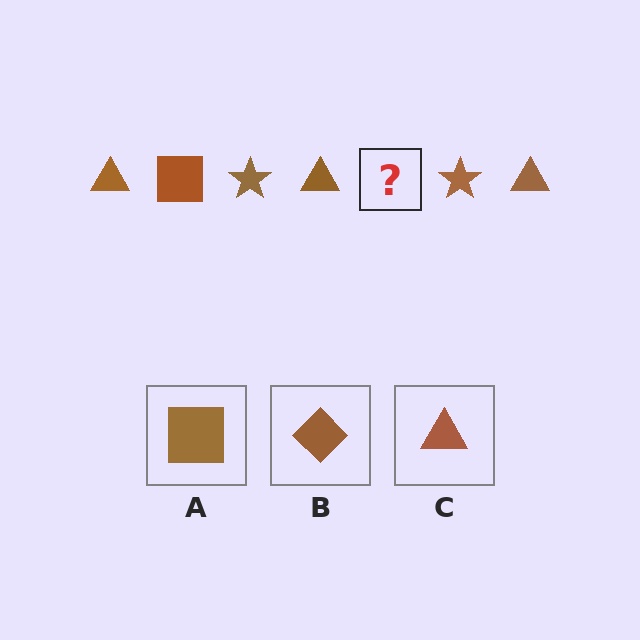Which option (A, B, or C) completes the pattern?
A.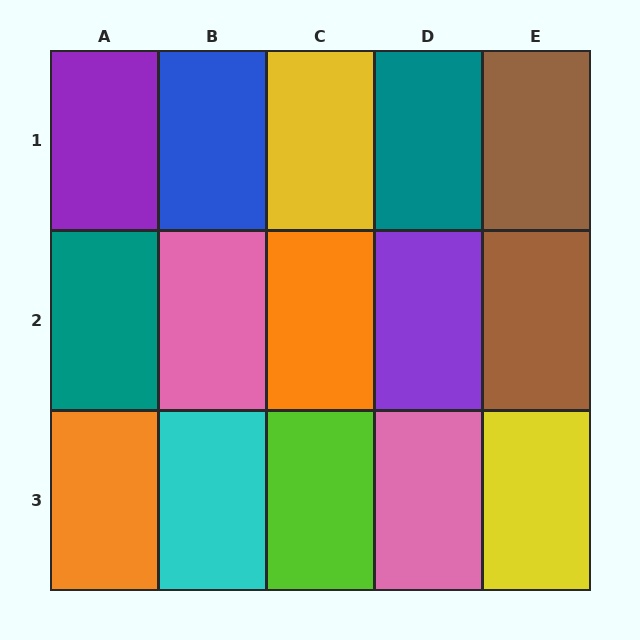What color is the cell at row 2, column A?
Teal.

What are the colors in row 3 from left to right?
Orange, cyan, lime, pink, yellow.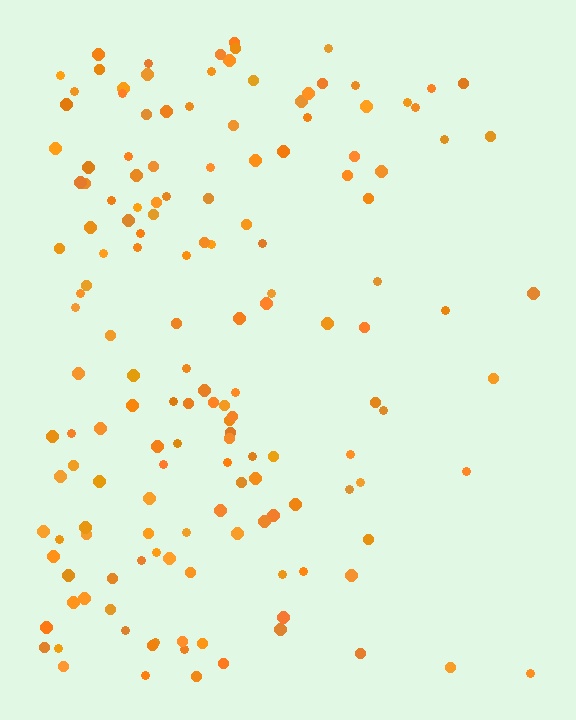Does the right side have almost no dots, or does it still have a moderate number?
Still a moderate number, just noticeably fewer than the left.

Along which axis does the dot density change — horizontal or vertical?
Horizontal.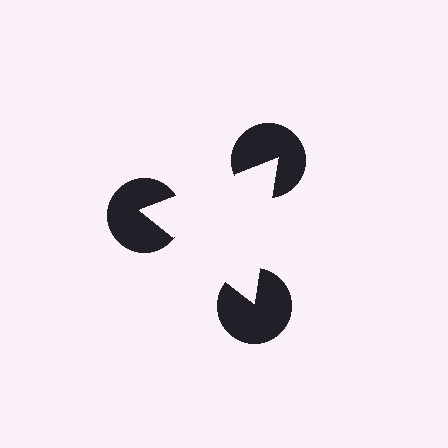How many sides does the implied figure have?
3 sides.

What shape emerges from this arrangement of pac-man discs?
An illusory triangle — its edges are inferred from the aligned wedge cuts in the pac-man discs, not physically drawn.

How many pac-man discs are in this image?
There are 3 — one at each vertex of the illusory triangle.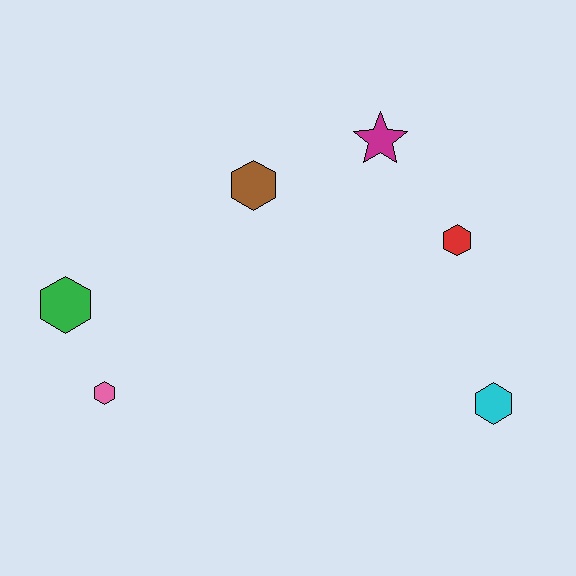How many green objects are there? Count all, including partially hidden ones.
There is 1 green object.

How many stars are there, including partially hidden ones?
There is 1 star.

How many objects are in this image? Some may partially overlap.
There are 6 objects.